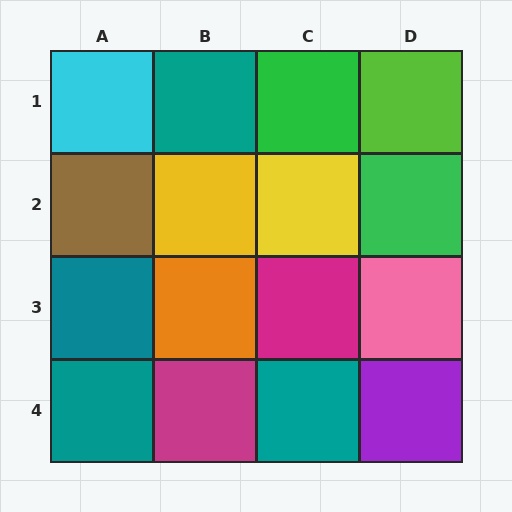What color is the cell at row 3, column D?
Pink.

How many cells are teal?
4 cells are teal.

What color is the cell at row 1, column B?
Teal.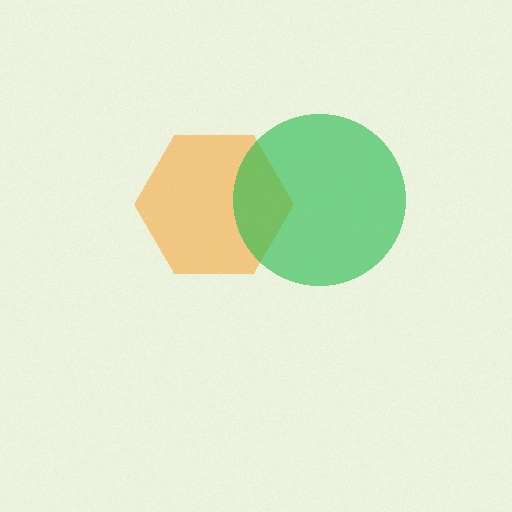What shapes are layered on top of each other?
The layered shapes are: an orange hexagon, a green circle.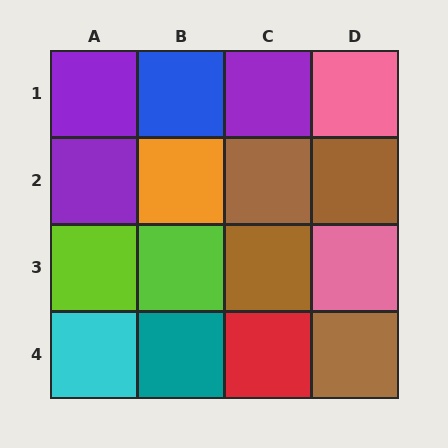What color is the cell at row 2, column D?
Brown.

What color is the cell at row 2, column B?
Orange.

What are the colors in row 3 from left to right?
Lime, lime, brown, pink.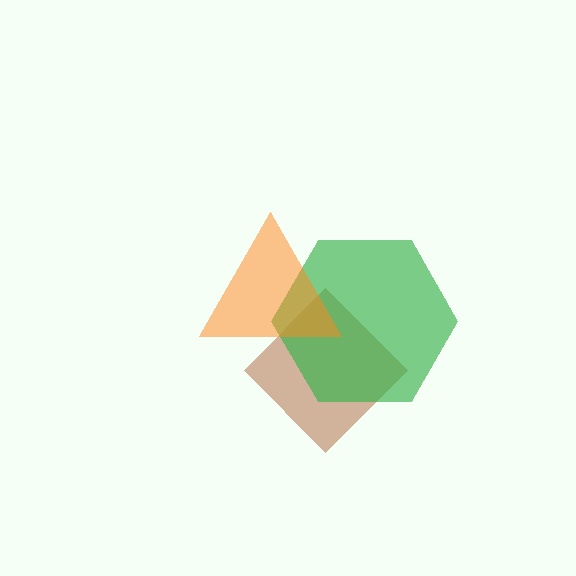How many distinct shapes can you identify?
There are 3 distinct shapes: a brown diamond, a green hexagon, an orange triangle.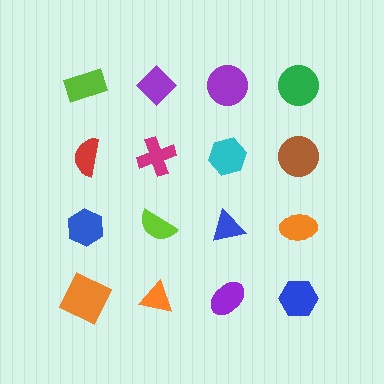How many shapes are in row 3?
4 shapes.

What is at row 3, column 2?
A lime semicircle.